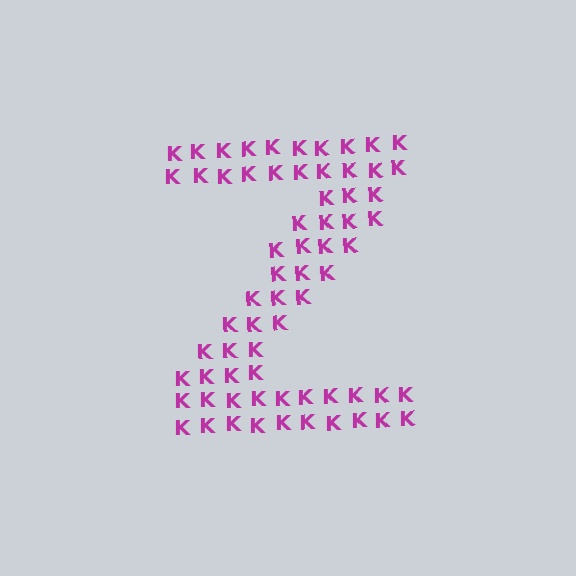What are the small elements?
The small elements are letter K's.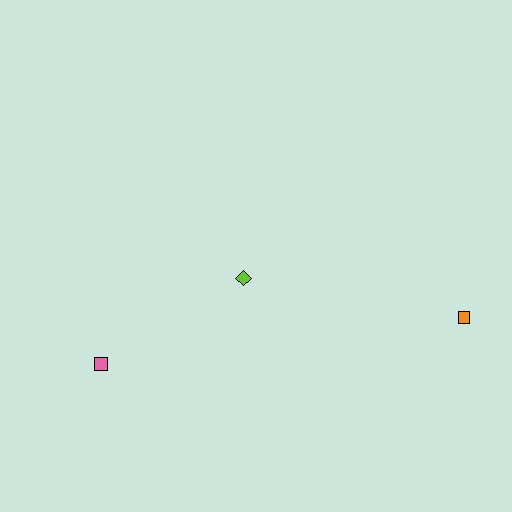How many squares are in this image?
There are 2 squares.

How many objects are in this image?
There are 3 objects.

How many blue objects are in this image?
There are no blue objects.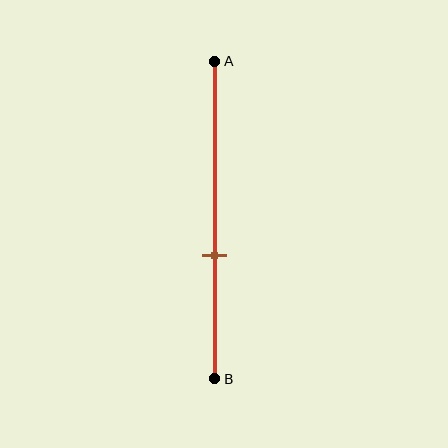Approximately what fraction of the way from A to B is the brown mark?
The brown mark is approximately 60% of the way from A to B.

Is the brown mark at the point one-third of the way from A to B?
No, the mark is at about 60% from A, not at the 33% one-third point.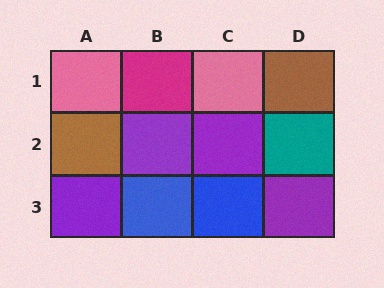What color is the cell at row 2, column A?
Brown.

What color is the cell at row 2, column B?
Purple.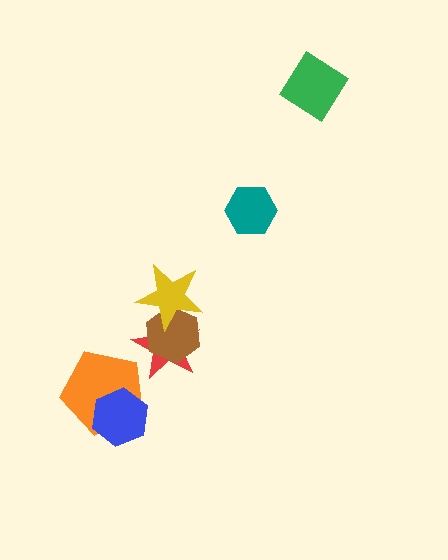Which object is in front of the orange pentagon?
The blue hexagon is in front of the orange pentagon.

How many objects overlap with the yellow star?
2 objects overlap with the yellow star.